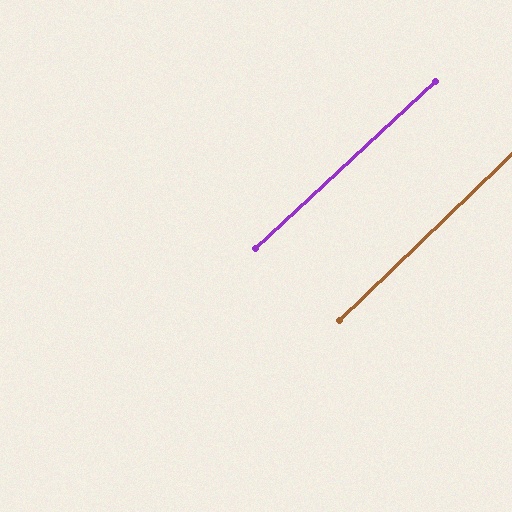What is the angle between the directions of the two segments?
Approximately 1 degree.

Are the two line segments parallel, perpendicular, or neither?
Parallel — their directions differ by only 1.0°.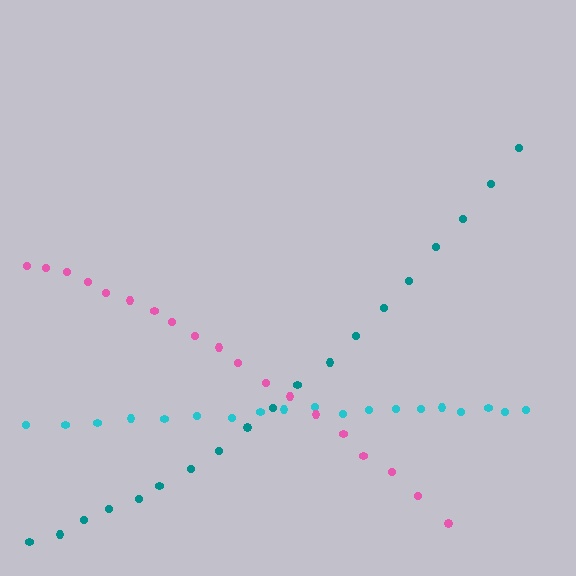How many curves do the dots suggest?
There are 3 distinct paths.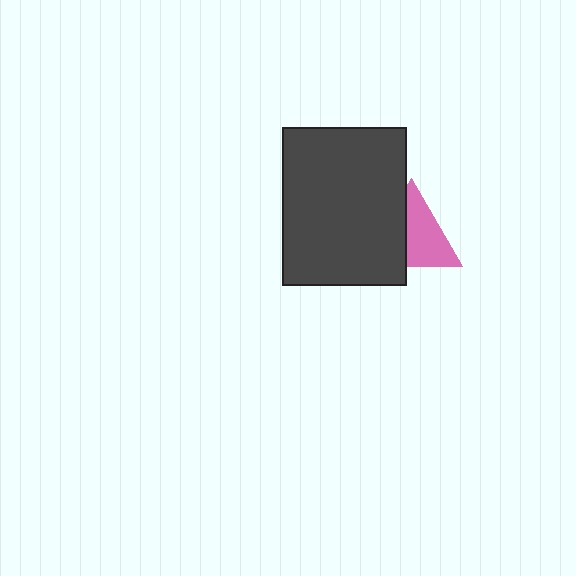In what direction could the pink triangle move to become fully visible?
The pink triangle could move right. That would shift it out from behind the dark gray rectangle entirely.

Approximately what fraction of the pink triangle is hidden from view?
Roughly 43% of the pink triangle is hidden behind the dark gray rectangle.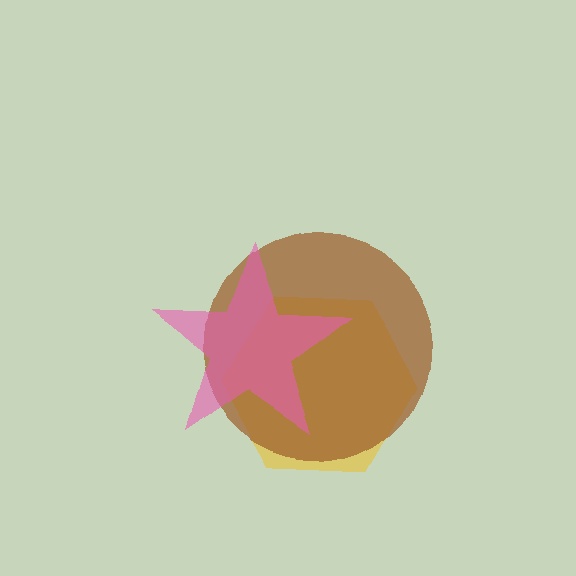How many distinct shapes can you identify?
There are 3 distinct shapes: a yellow hexagon, a brown circle, a pink star.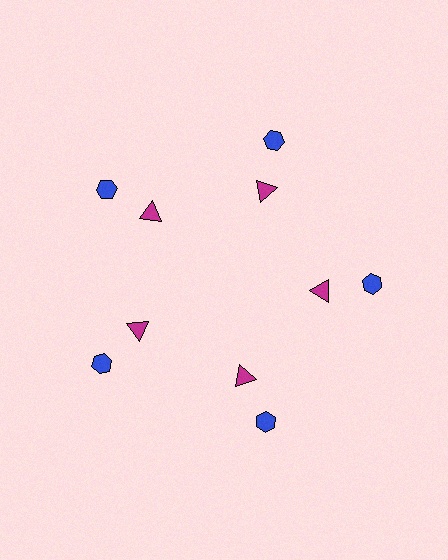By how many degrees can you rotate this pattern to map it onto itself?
The pattern maps onto itself every 72 degrees of rotation.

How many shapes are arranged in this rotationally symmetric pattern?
There are 10 shapes, arranged in 5 groups of 2.